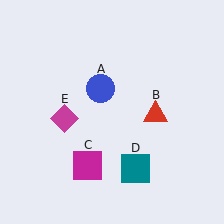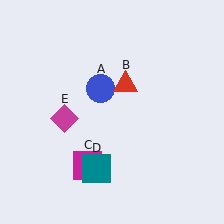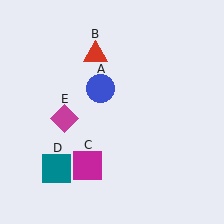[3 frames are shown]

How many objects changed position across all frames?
2 objects changed position: red triangle (object B), teal square (object D).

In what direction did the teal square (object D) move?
The teal square (object D) moved left.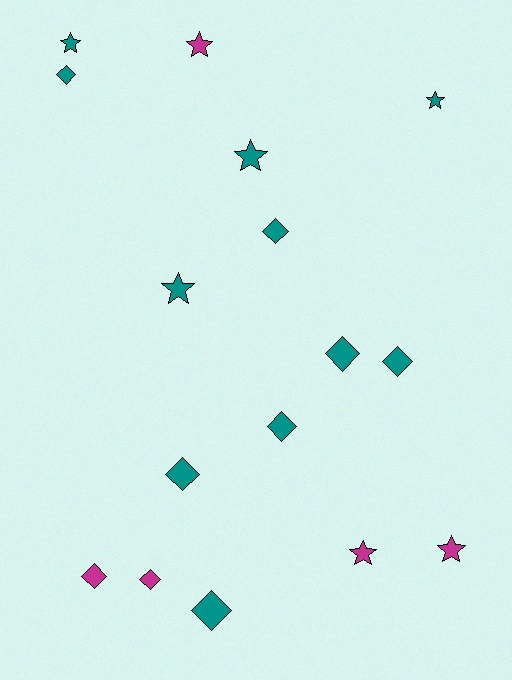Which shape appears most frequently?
Diamond, with 9 objects.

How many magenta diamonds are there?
There are 2 magenta diamonds.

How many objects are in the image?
There are 16 objects.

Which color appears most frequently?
Teal, with 11 objects.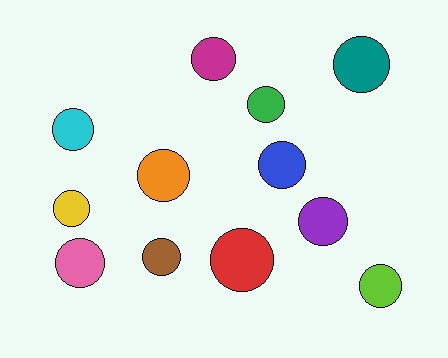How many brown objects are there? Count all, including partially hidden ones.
There is 1 brown object.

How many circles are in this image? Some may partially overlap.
There are 12 circles.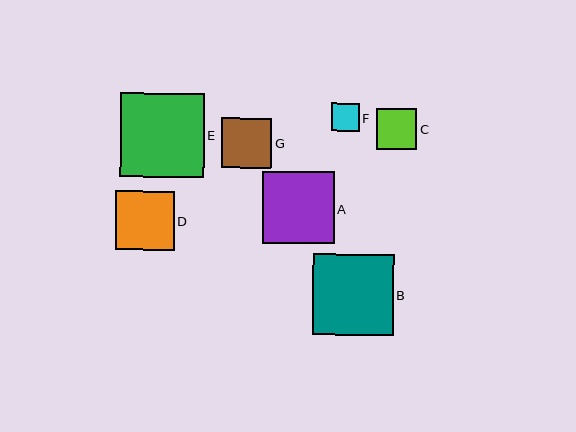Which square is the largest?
Square E is the largest with a size of approximately 83 pixels.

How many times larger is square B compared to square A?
Square B is approximately 1.1 times the size of square A.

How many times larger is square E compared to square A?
Square E is approximately 1.2 times the size of square A.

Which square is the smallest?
Square F is the smallest with a size of approximately 28 pixels.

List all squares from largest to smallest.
From largest to smallest: E, B, A, D, G, C, F.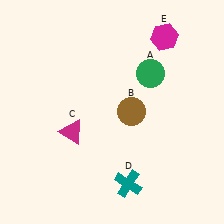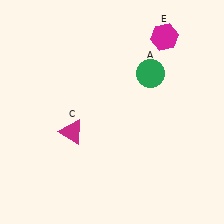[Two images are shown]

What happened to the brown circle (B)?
The brown circle (B) was removed in Image 2. It was in the top-right area of Image 1.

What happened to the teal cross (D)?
The teal cross (D) was removed in Image 2. It was in the bottom-right area of Image 1.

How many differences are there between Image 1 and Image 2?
There are 2 differences between the two images.